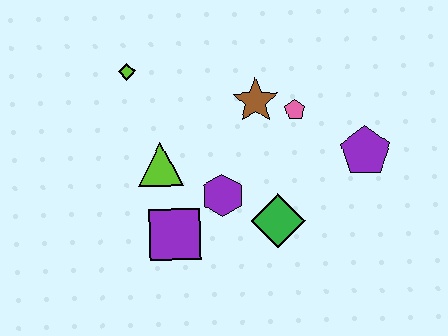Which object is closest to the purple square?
The purple hexagon is closest to the purple square.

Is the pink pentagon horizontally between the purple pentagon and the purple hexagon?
Yes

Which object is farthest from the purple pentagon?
The lime diamond is farthest from the purple pentagon.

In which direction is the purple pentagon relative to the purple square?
The purple pentagon is to the right of the purple square.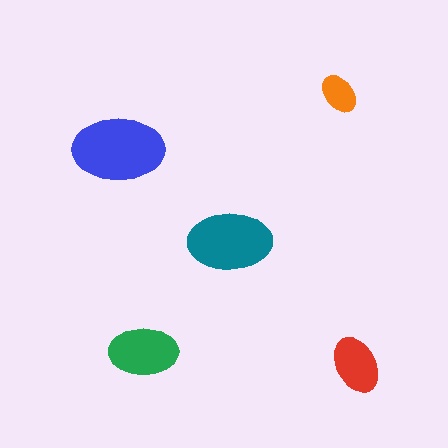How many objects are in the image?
There are 5 objects in the image.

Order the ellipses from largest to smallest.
the blue one, the teal one, the green one, the red one, the orange one.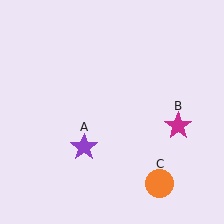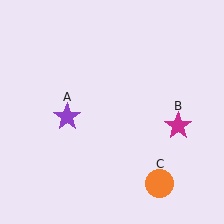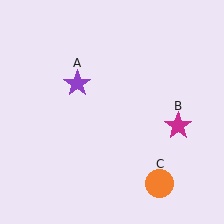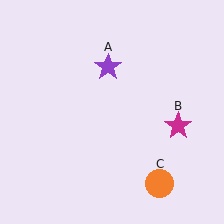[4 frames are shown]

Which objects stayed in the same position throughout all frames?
Magenta star (object B) and orange circle (object C) remained stationary.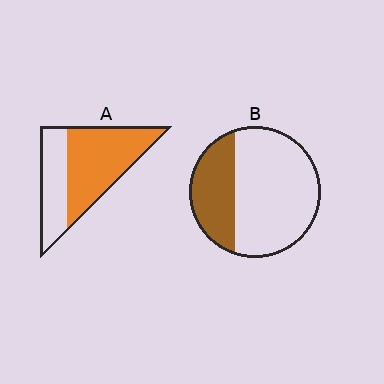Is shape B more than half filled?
No.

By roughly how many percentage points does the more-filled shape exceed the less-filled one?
By roughly 30 percentage points (A over B).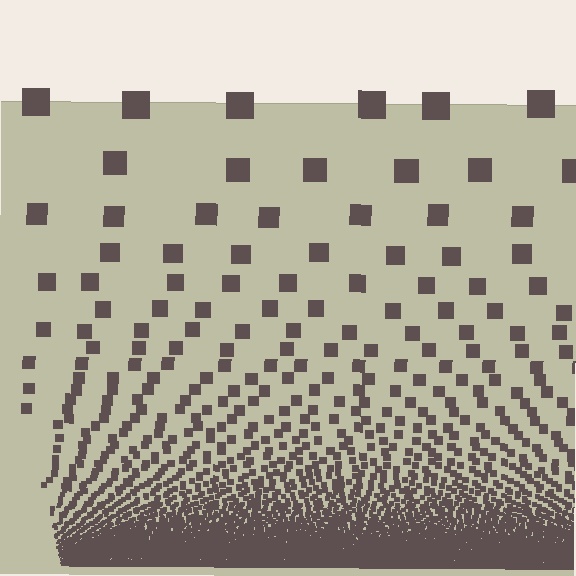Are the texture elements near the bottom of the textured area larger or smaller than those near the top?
Smaller. The gradient is inverted — elements near the bottom are smaller and denser.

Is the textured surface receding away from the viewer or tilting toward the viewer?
The surface appears to tilt toward the viewer. Texture elements get larger and sparser toward the top.